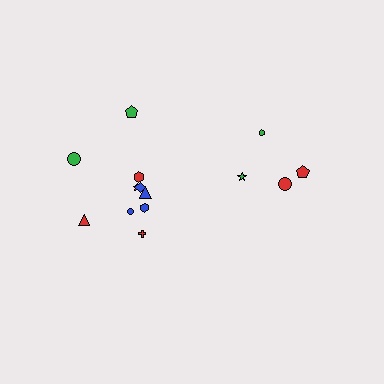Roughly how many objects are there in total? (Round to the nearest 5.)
Roughly 15 objects in total.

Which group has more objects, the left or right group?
The left group.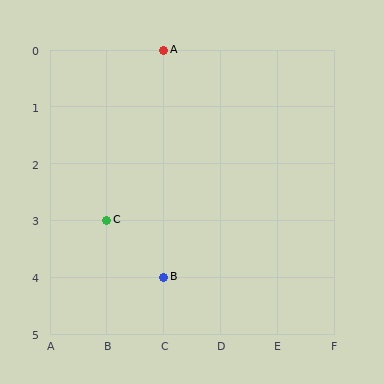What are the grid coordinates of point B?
Point B is at grid coordinates (C, 4).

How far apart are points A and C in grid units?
Points A and C are 1 column and 3 rows apart (about 3.2 grid units diagonally).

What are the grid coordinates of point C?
Point C is at grid coordinates (B, 3).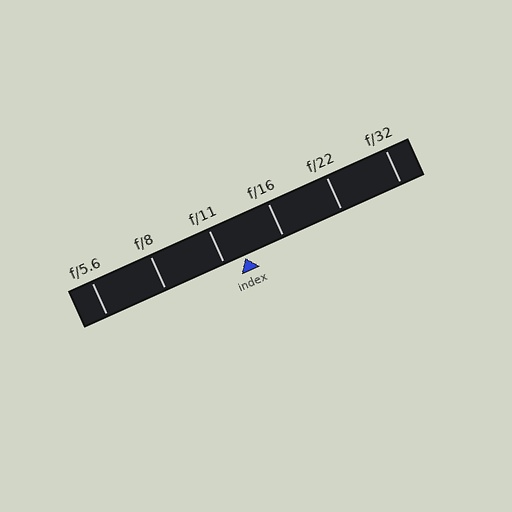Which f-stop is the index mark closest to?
The index mark is closest to f/11.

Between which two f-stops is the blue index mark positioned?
The index mark is between f/11 and f/16.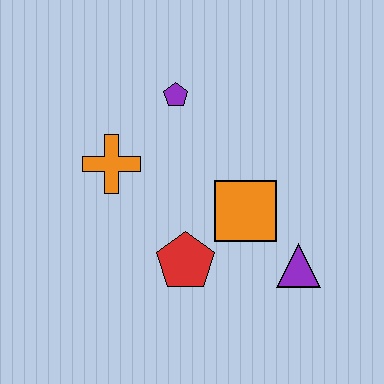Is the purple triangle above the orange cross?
No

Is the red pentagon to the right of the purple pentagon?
Yes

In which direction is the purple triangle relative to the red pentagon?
The purple triangle is to the right of the red pentagon.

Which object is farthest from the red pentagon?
The purple pentagon is farthest from the red pentagon.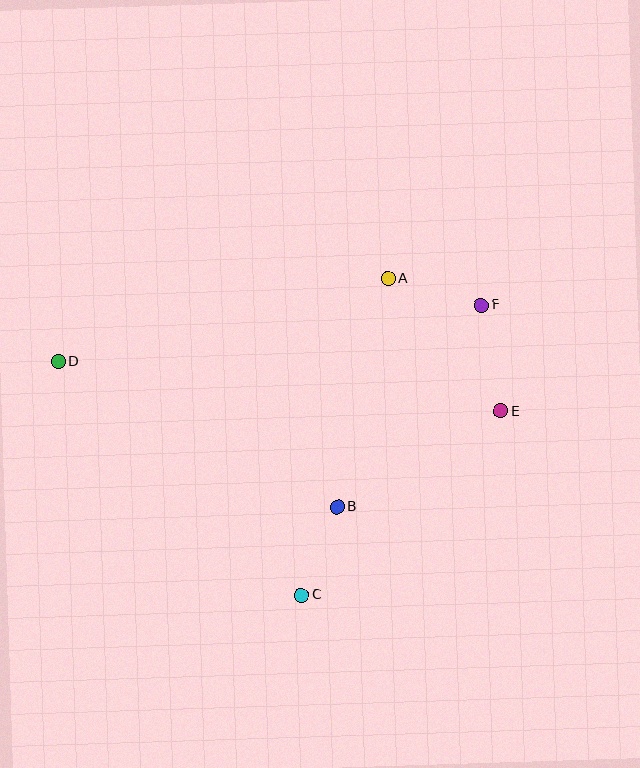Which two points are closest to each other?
Points B and C are closest to each other.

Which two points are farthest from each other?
Points D and E are farthest from each other.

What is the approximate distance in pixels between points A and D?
The distance between A and D is approximately 340 pixels.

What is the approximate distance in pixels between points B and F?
The distance between B and F is approximately 248 pixels.